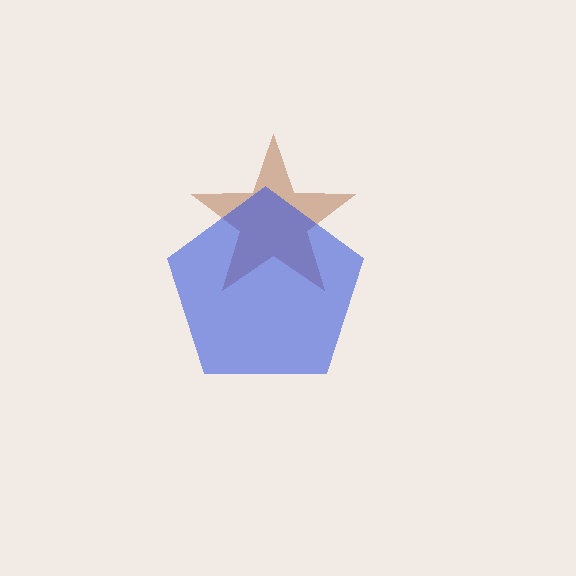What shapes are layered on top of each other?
The layered shapes are: a brown star, a blue pentagon.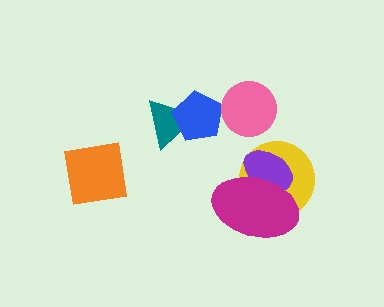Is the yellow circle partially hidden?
Yes, it is partially covered by another shape.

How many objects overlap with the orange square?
0 objects overlap with the orange square.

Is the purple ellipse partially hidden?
Yes, it is partially covered by another shape.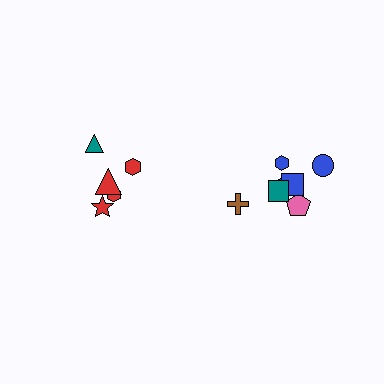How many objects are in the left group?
There are 5 objects.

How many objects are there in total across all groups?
There are 12 objects.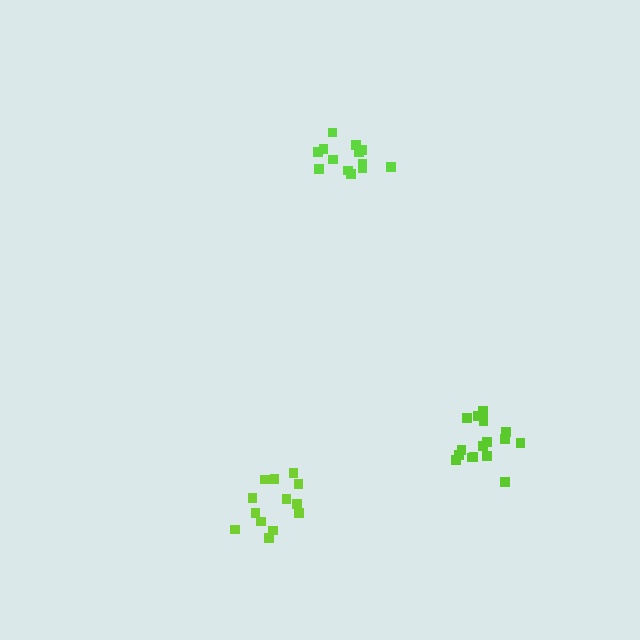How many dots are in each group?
Group 1: 16 dots, Group 2: 13 dots, Group 3: 13 dots (42 total).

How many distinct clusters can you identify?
There are 3 distinct clusters.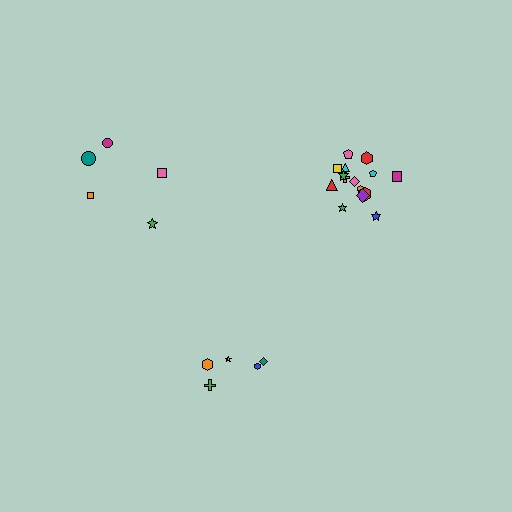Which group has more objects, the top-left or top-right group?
The top-right group.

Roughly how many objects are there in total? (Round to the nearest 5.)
Roughly 25 objects in total.